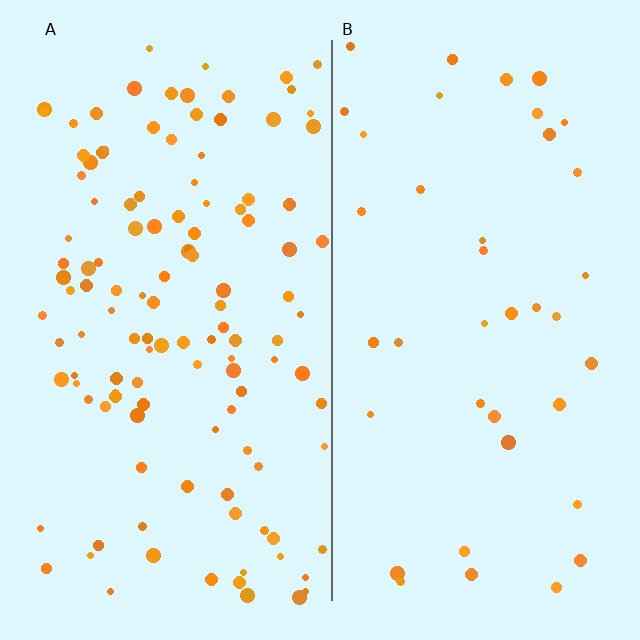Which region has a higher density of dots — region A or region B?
A (the left).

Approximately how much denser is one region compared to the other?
Approximately 3.1× — region A over region B.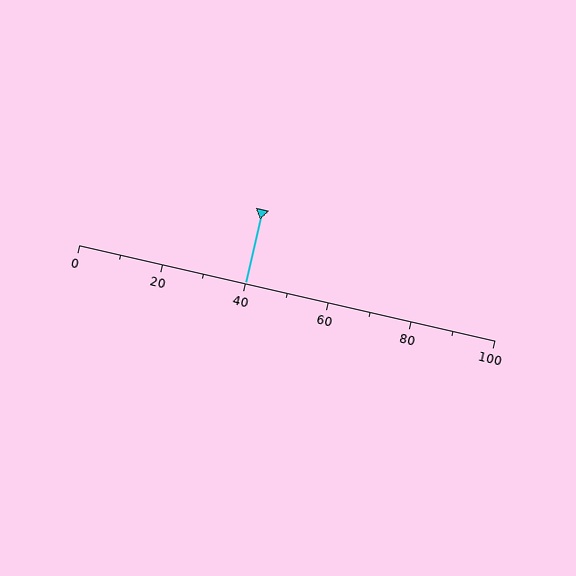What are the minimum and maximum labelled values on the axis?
The axis runs from 0 to 100.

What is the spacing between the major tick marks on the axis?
The major ticks are spaced 20 apart.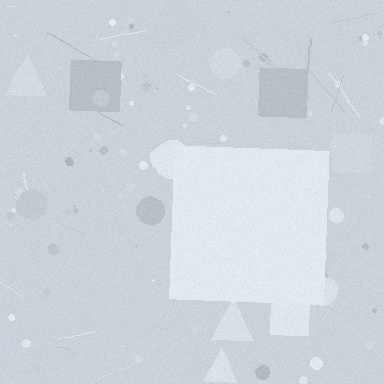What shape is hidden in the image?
A square is hidden in the image.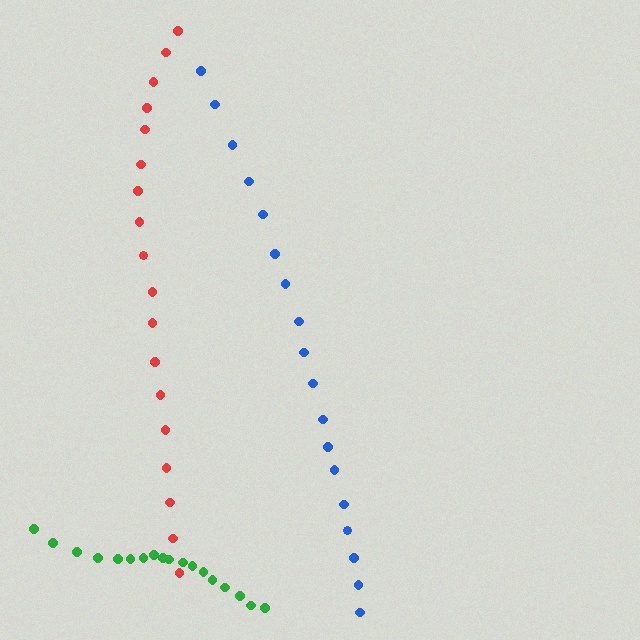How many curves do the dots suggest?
There are 3 distinct paths.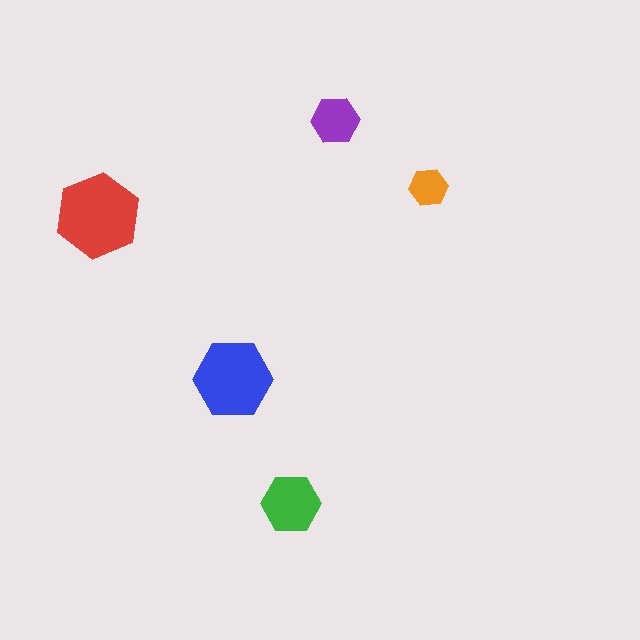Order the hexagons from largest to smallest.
the red one, the blue one, the green one, the purple one, the orange one.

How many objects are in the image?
There are 5 objects in the image.